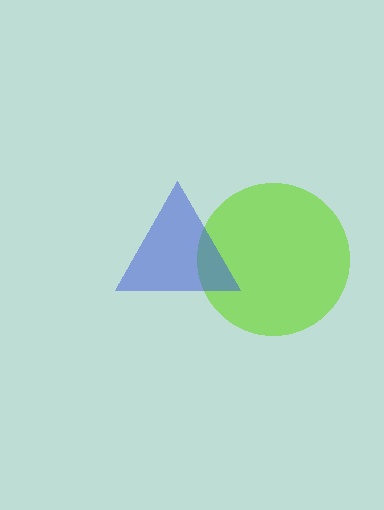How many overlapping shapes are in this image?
There are 2 overlapping shapes in the image.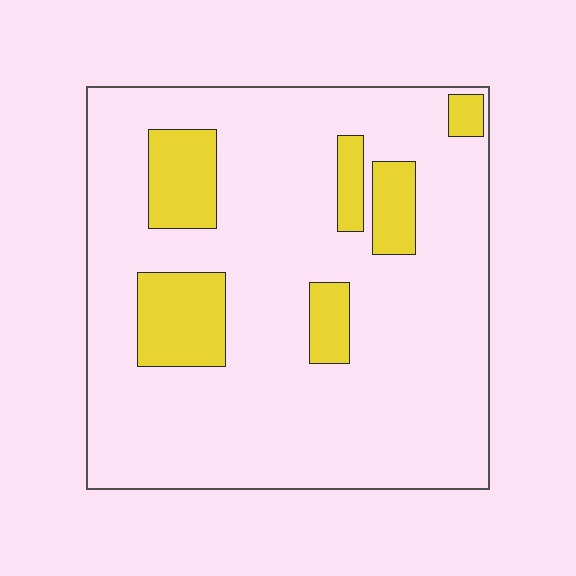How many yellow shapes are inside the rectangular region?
6.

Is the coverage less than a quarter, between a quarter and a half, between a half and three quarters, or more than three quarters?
Less than a quarter.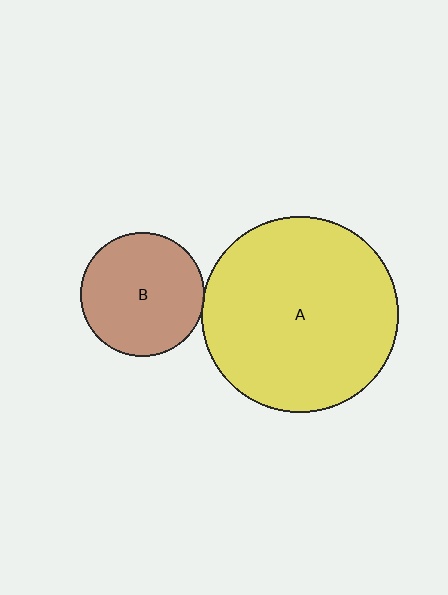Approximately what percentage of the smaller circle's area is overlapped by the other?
Approximately 5%.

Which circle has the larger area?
Circle A (yellow).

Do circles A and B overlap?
Yes.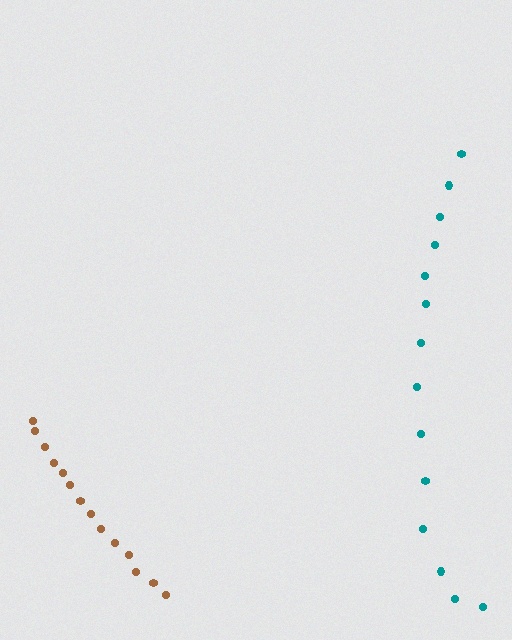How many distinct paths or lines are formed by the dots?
There are 2 distinct paths.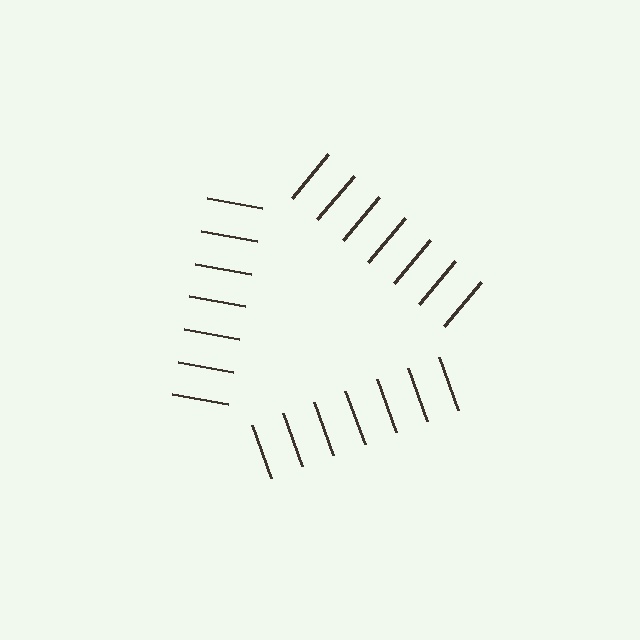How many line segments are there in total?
21 — 7 along each of the 3 edges.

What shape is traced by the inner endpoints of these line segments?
An illusory triangle — the line segments terminate on its edges but no continuous stroke is drawn.